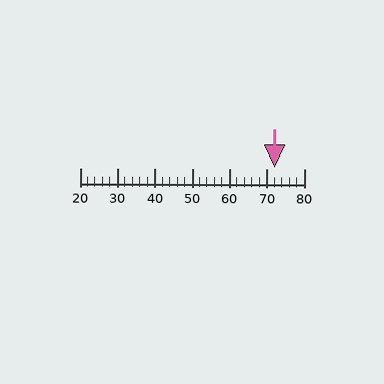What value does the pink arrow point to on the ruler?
The pink arrow points to approximately 72.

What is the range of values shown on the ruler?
The ruler shows values from 20 to 80.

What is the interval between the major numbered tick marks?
The major tick marks are spaced 10 units apart.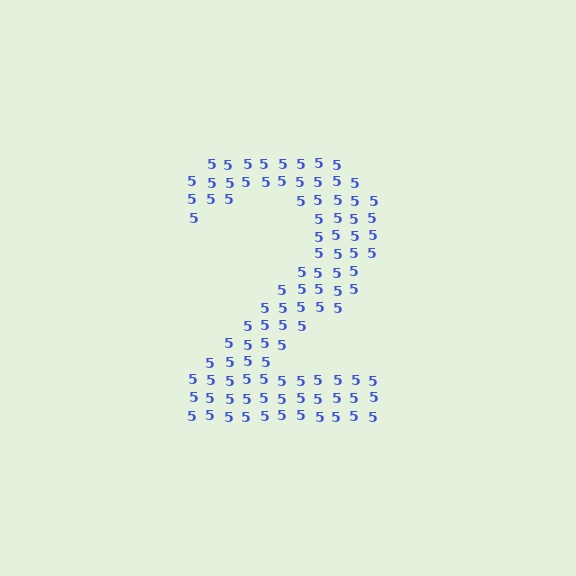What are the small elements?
The small elements are digit 5's.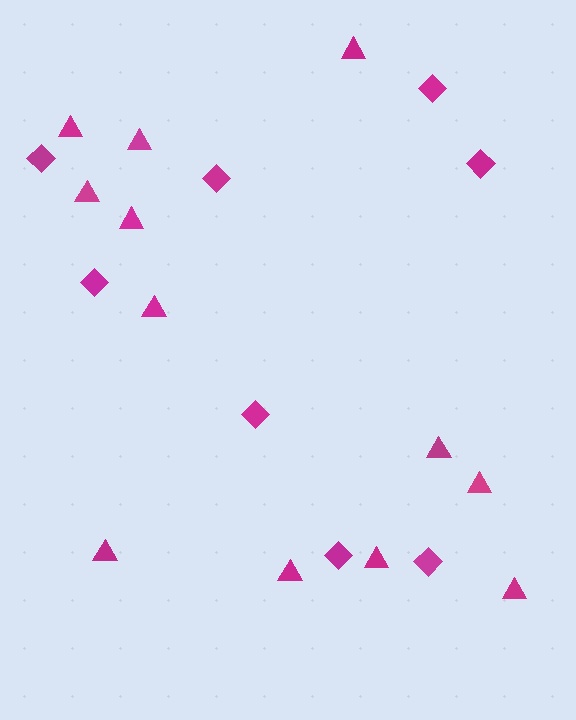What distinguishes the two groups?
There are 2 groups: one group of triangles (12) and one group of diamonds (8).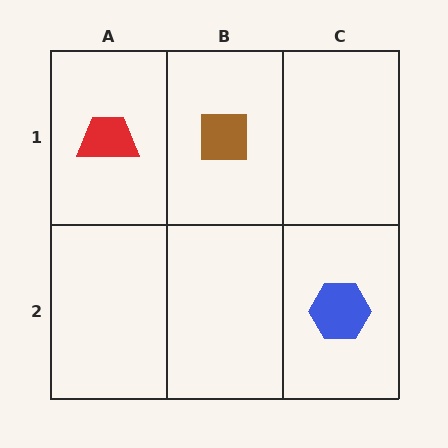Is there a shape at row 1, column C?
No, that cell is empty.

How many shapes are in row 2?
1 shape.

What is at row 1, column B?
A brown square.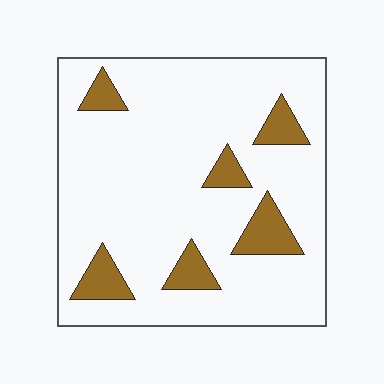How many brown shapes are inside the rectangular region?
6.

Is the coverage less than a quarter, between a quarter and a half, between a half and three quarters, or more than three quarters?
Less than a quarter.